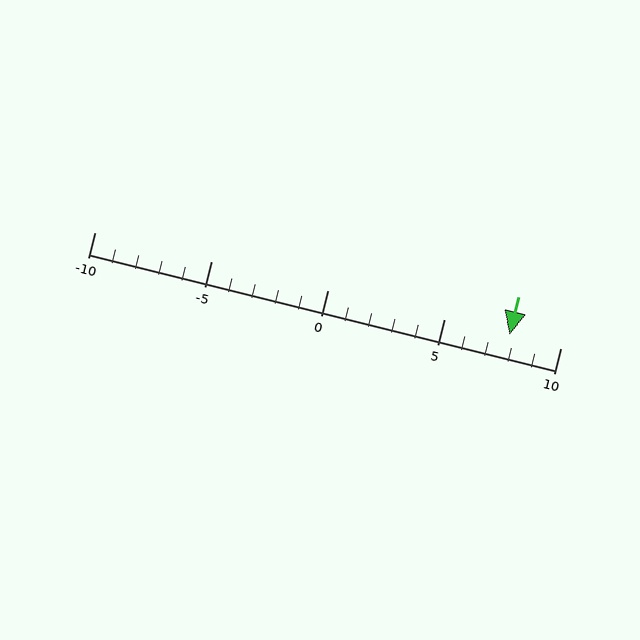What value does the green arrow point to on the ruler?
The green arrow points to approximately 8.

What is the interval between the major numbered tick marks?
The major tick marks are spaced 5 units apart.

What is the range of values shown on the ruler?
The ruler shows values from -10 to 10.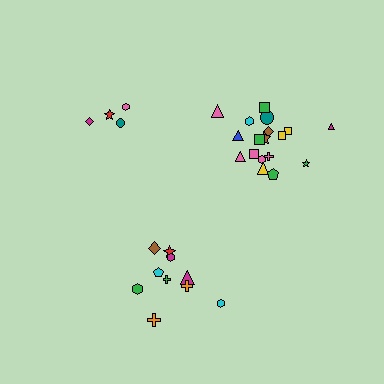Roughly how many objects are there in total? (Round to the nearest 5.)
Roughly 30 objects in total.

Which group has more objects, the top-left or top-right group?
The top-right group.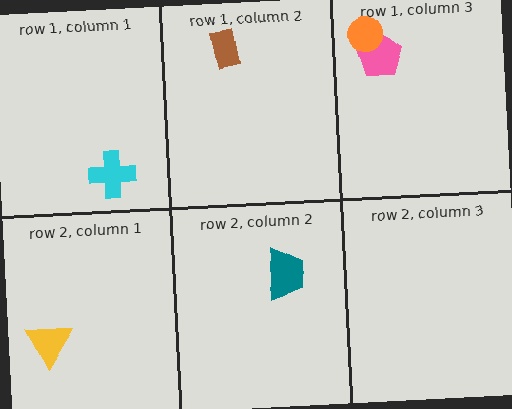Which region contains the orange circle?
The row 1, column 3 region.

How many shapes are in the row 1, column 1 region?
1.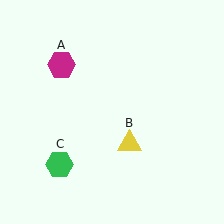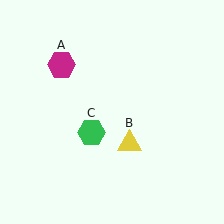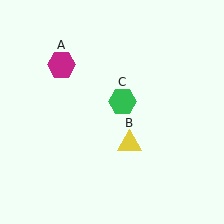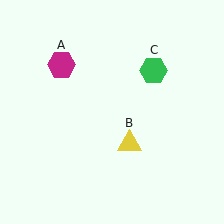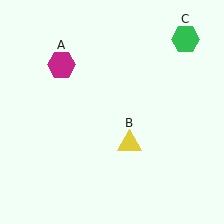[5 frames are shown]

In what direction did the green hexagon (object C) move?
The green hexagon (object C) moved up and to the right.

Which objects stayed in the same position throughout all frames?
Magenta hexagon (object A) and yellow triangle (object B) remained stationary.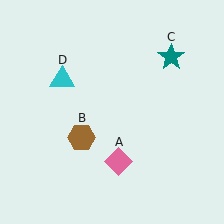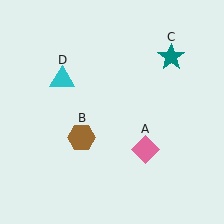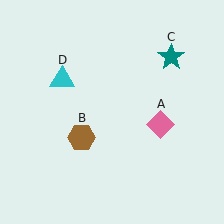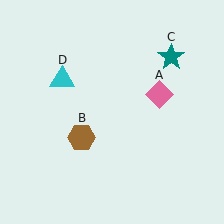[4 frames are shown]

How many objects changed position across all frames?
1 object changed position: pink diamond (object A).